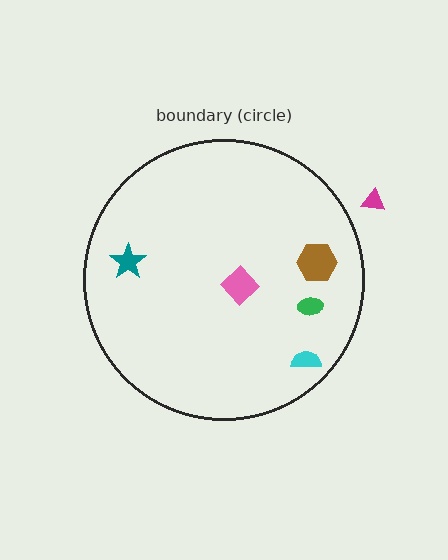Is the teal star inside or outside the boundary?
Inside.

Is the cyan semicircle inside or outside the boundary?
Inside.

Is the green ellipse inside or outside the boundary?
Inside.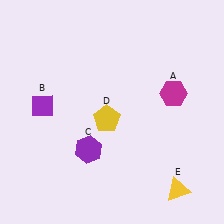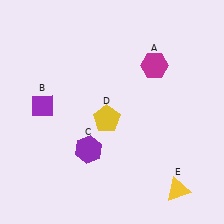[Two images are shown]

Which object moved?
The magenta hexagon (A) moved up.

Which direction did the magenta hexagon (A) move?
The magenta hexagon (A) moved up.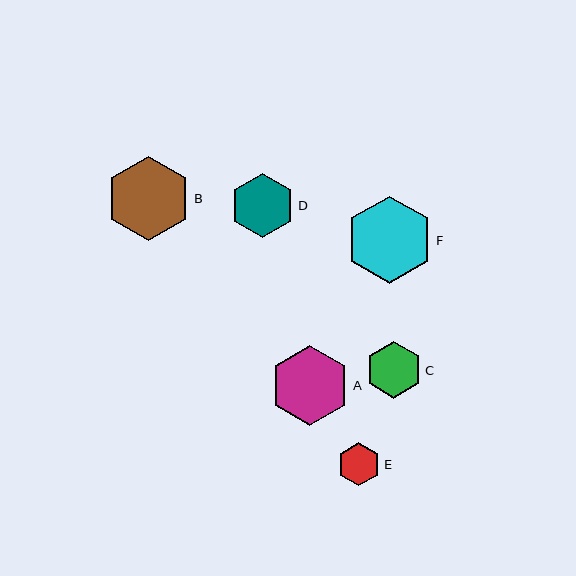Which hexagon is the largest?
Hexagon F is the largest with a size of approximately 87 pixels.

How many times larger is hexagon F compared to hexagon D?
Hexagon F is approximately 1.4 times the size of hexagon D.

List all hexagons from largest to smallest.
From largest to smallest: F, B, A, D, C, E.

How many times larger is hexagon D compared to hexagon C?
Hexagon D is approximately 1.1 times the size of hexagon C.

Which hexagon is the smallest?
Hexagon E is the smallest with a size of approximately 43 pixels.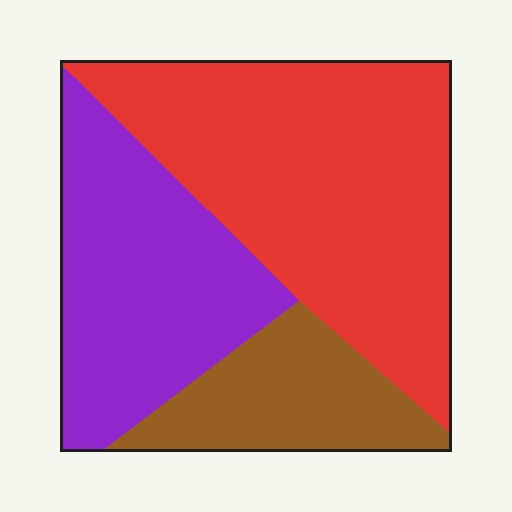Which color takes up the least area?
Brown, at roughly 20%.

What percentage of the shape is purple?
Purple takes up about one third (1/3) of the shape.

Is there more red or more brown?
Red.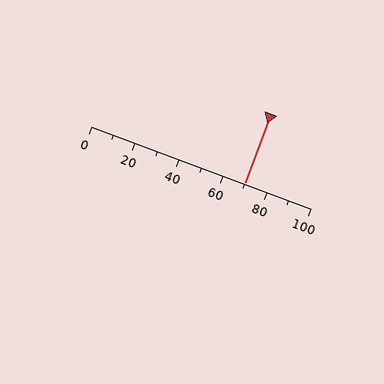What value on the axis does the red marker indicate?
The marker indicates approximately 70.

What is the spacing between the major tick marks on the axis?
The major ticks are spaced 20 apart.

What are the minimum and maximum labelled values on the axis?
The axis runs from 0 to 100.